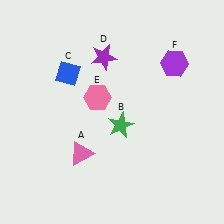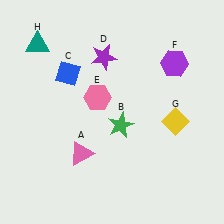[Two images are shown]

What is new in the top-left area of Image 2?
A teal triangle (H) was added in the top-left area of Image 2.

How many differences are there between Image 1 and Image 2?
There are 2 differences between the two images.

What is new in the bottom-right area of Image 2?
A yellow diamond (G) was added in the bottom-right area of Image 2.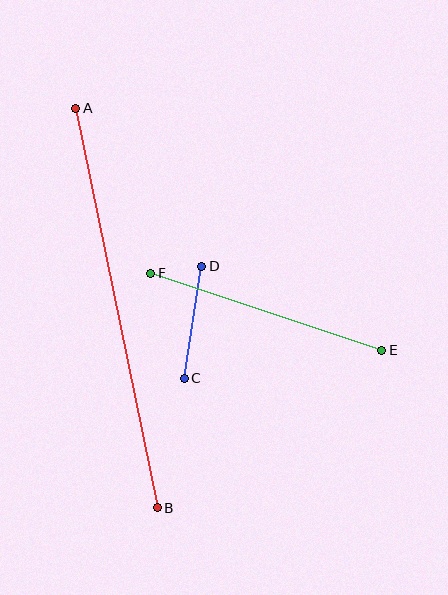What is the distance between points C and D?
The distance is approximately 113 pixels.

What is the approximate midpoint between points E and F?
The midpoint is at approximately (266, 312) pixels.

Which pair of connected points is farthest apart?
Points A and B are farthest apart.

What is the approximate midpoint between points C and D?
The midpoint is at approximately (193, 322) pixels.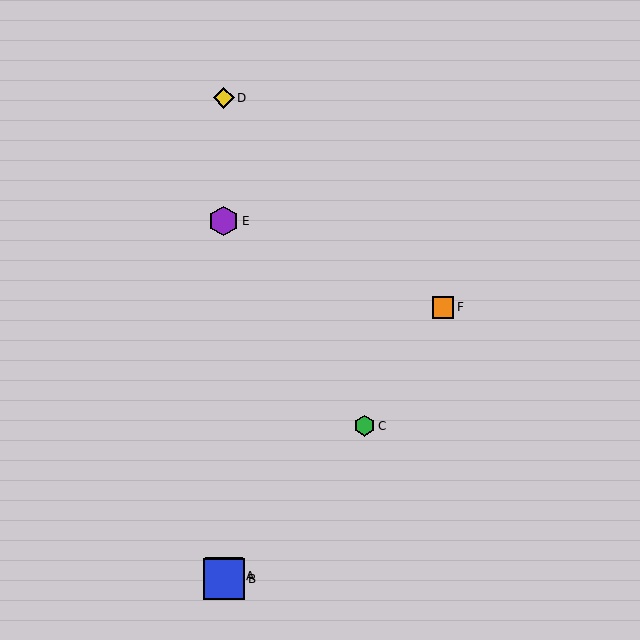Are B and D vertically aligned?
Yes, both are at x≈224.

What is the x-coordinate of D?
Object D is at x≈224.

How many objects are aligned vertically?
4 objects (A, B, D, E) are aligned vertically.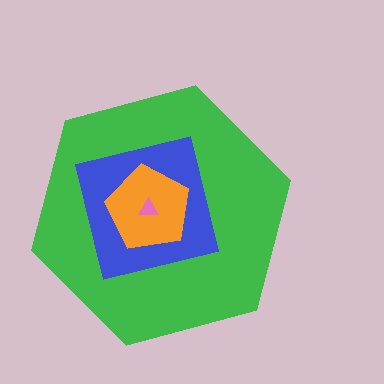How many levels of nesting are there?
4.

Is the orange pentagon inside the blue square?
Yes.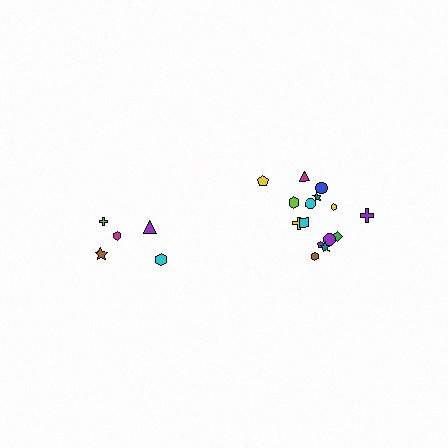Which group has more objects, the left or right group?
The right group.